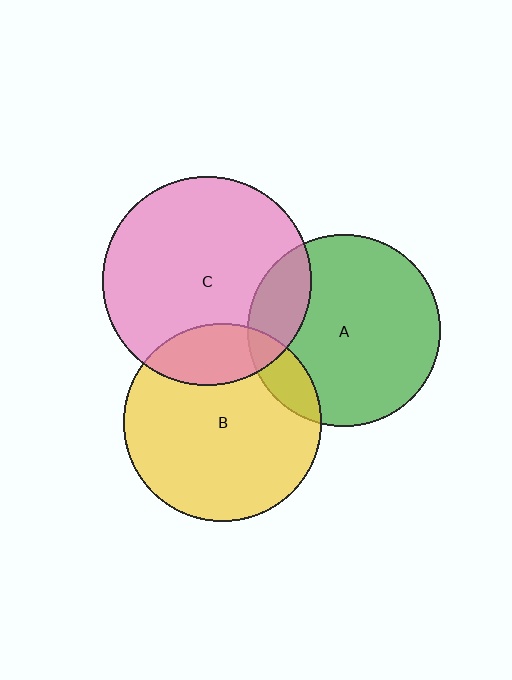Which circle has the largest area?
Circle C (pink).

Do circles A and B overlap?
Yes.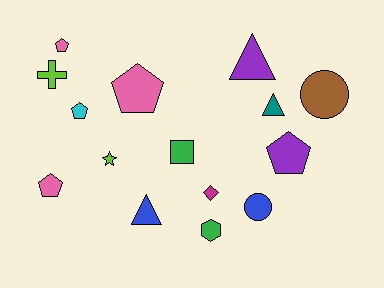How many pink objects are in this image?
There are 3 pink objects.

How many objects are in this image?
There are 15 objects.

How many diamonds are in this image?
There is 1 diamond.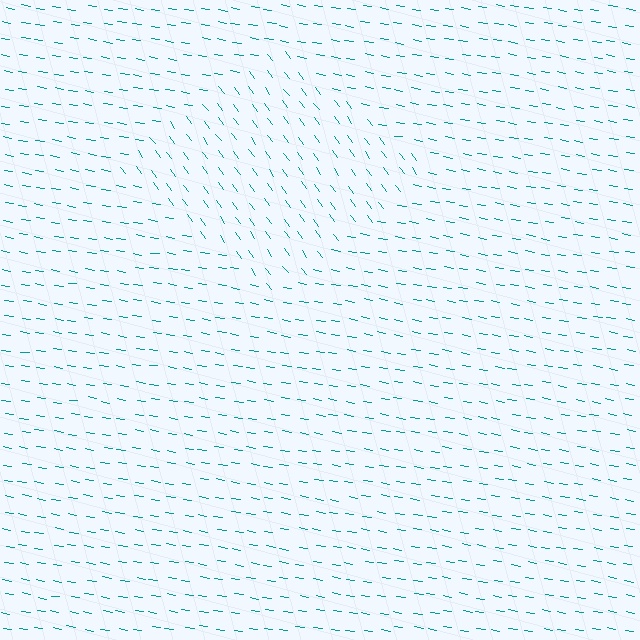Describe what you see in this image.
The image is filled with small teal line segments. A diamond region in the image has lines oriented differently from the surrounding lines, creating a visible texture boundary.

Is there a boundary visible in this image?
Yes, there is a texture boundary formed by a change in line orientation.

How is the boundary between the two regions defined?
The boundary is defined purely by a change in line orientation (approximately 45 degrees difference). All lines are the same color and thickness.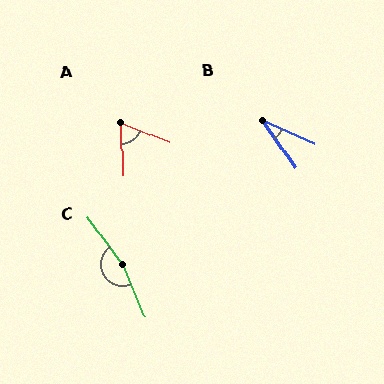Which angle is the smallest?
B, at approximately 32 degrees.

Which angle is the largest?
C, at approximately 167 degrees.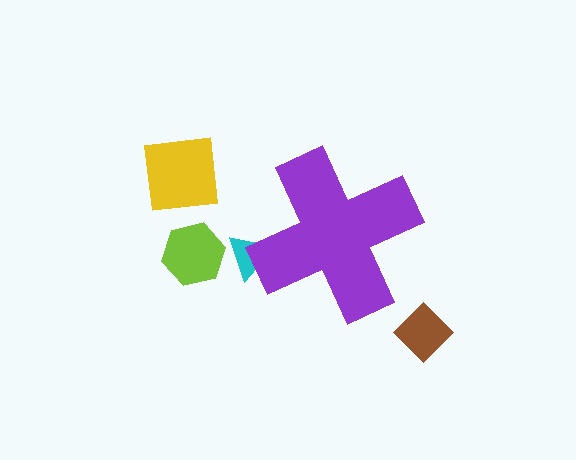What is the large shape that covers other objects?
A purple cross.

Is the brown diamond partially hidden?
No, the brown diamond is fully visible.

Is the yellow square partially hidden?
No, the yellow square is fully visible.